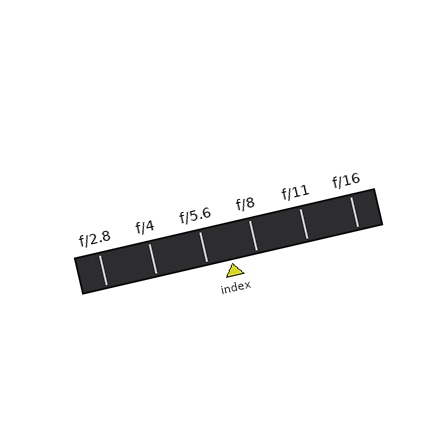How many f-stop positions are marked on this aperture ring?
There are 6 f-stop positions marked.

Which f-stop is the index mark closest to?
The index mark is closest to f/5.6.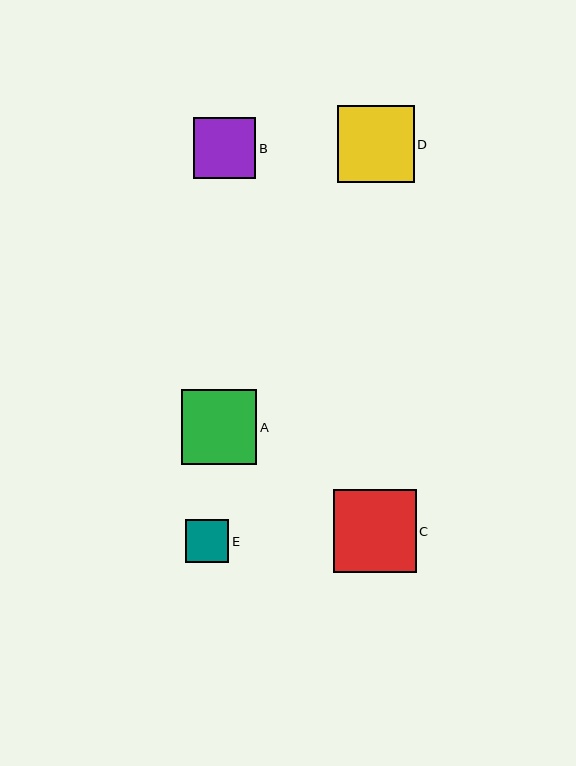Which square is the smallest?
Square E is the smallest with a size of approximately 43 pixels.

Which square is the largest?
Square C is the largest with a size of approximately 82 pixels.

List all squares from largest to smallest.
From largest to smallest: C, D, A, B, E.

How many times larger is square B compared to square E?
Square B is approximately 1.4 times the size of square E.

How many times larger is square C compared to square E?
Square C is approximately 1.9 times the size of square E.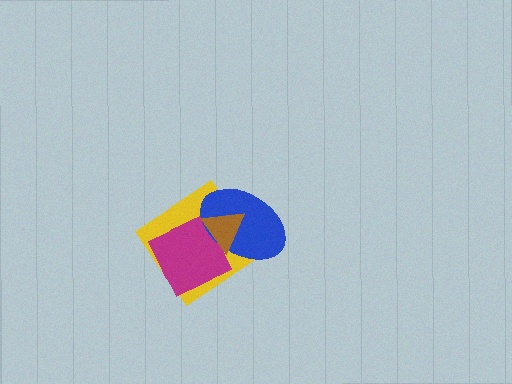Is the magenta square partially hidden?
Yes, it is partially covered by another shape.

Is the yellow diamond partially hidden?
Yes, it is partially covered by another shape.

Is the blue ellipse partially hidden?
Yes, it is partially covered by another shape.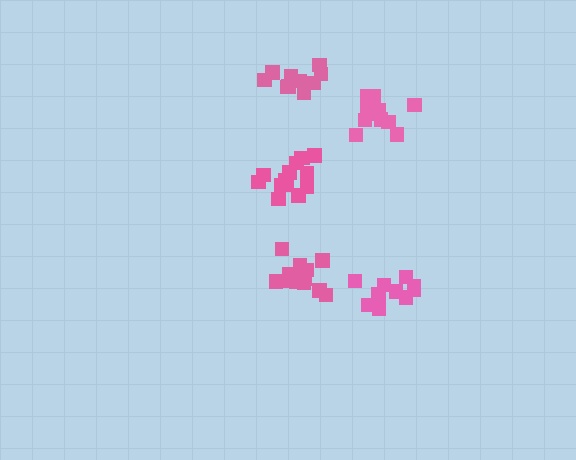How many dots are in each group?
Group 1: 10 dots, Group 2: 10 dots, Group 3: 16 dots, Group 4: 12 dots, Group 5: 14 dots (62 total).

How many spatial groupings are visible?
There are 5 spatial groupings.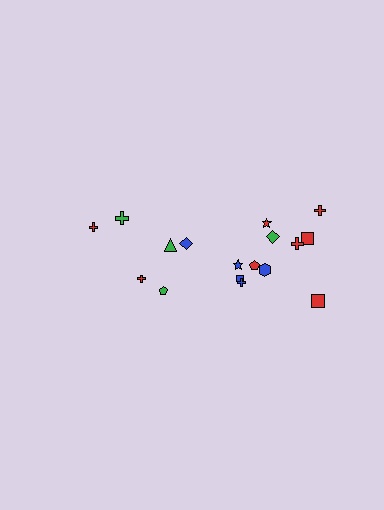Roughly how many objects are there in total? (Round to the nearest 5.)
Roughly 15 objects in total.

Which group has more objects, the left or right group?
The right group.